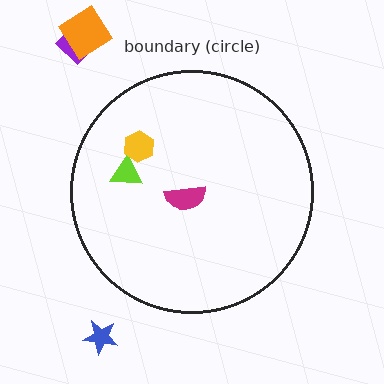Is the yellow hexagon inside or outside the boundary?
Inside.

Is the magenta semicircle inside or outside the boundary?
Inside.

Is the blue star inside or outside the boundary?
Outside.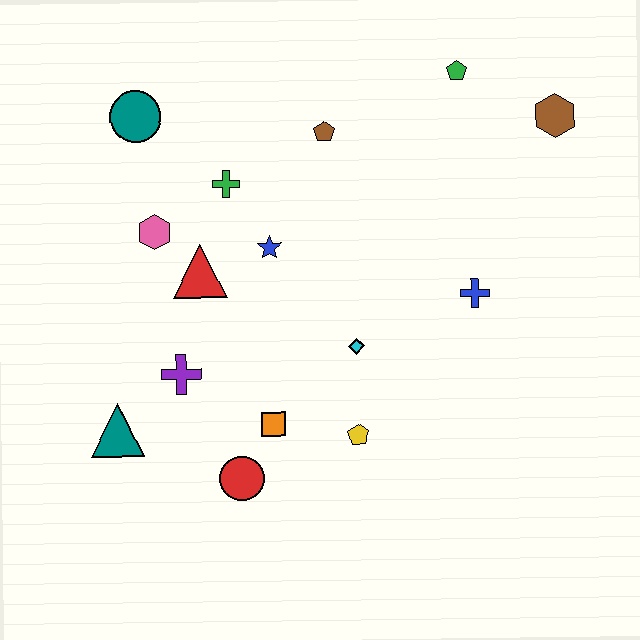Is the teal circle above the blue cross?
Yes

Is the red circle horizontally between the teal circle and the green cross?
No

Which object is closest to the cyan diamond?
The yellow pentagon is closest to the cyan diamond.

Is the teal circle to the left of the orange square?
Yes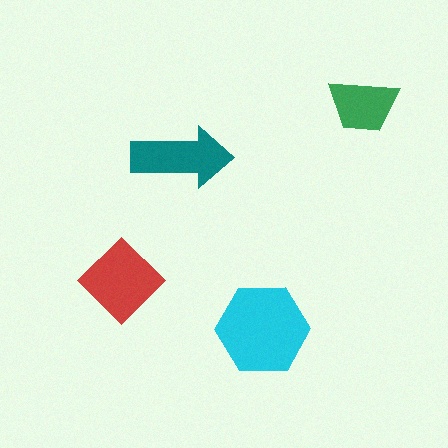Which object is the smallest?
The green trapezoid.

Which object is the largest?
The cyan hexagon.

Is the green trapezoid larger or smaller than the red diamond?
Smaller.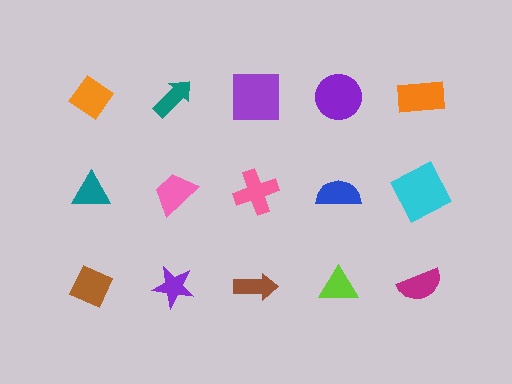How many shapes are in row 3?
5 shapes.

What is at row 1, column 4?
A purple circle.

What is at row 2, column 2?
A pink trapezoid.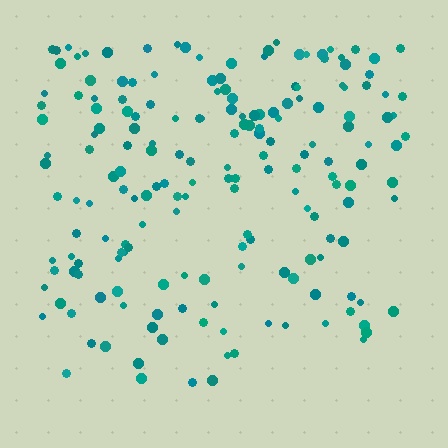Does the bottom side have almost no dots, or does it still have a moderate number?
Still a moderate number, just noticeably fewer than the top.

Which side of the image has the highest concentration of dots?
The top.